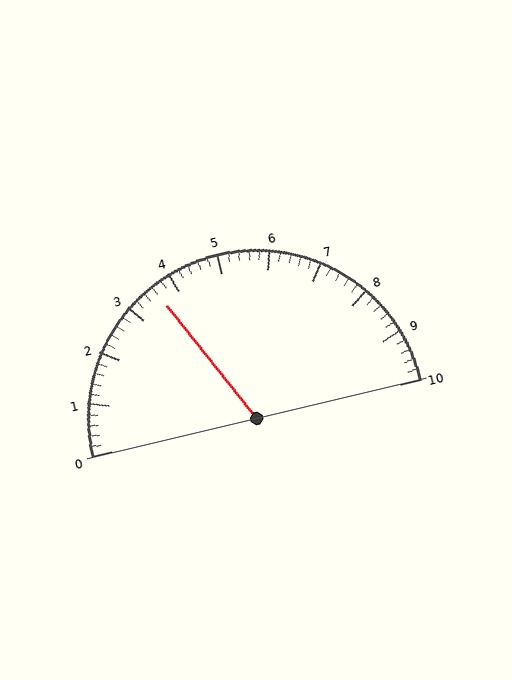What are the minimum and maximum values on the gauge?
The gauge ranges from 0 to 10.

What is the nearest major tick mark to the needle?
The nearest major tick mark is 4.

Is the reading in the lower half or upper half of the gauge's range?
The reading is in the lower half of the range (0 to 10).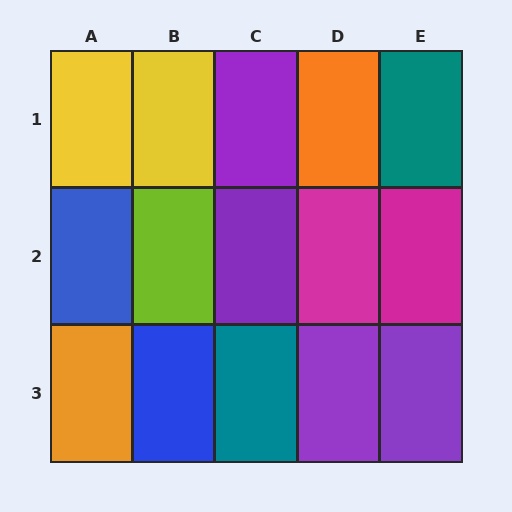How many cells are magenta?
2 cells are magenta.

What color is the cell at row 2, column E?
Magenta.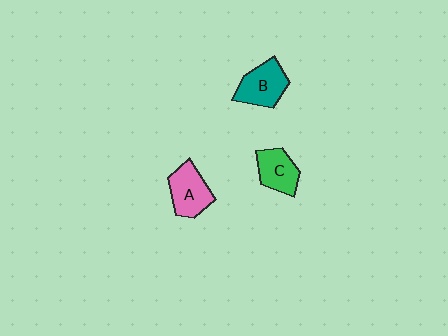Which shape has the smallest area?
Shape C (green).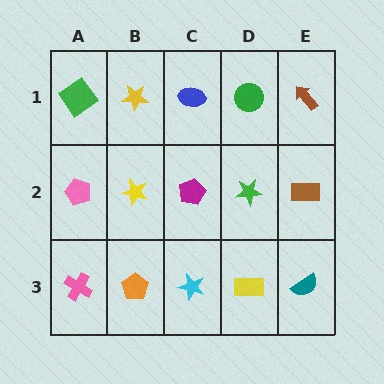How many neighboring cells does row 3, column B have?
3.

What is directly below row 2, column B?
An orange pentagon.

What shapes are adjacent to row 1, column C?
A magenta pentagon (row 2, column C), a yellow star (row 1, column B), a green circle (row 1, column D).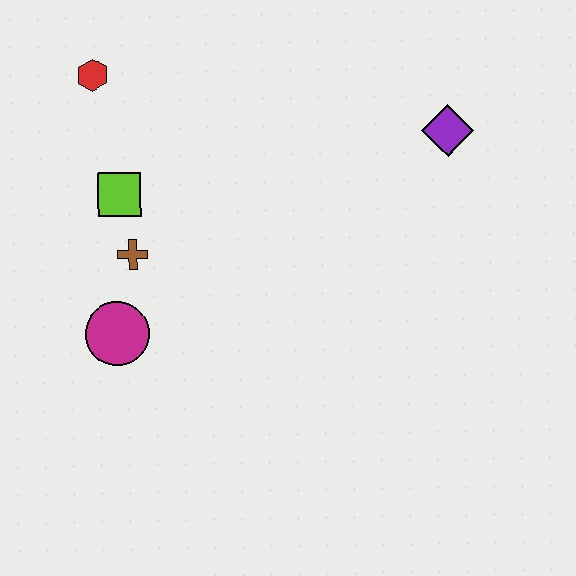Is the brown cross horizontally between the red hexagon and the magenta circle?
No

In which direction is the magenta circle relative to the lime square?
The magenta circle is below the lime square.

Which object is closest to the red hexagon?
The lime square is closest to the red hexagon.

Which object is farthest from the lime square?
The purple diamond is farthest from the lime square.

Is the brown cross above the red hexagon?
No